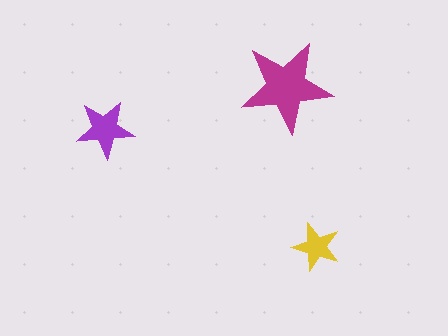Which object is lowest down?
The yellow star is bottommost.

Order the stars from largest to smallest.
the magenta one, the purple one, the yellow one.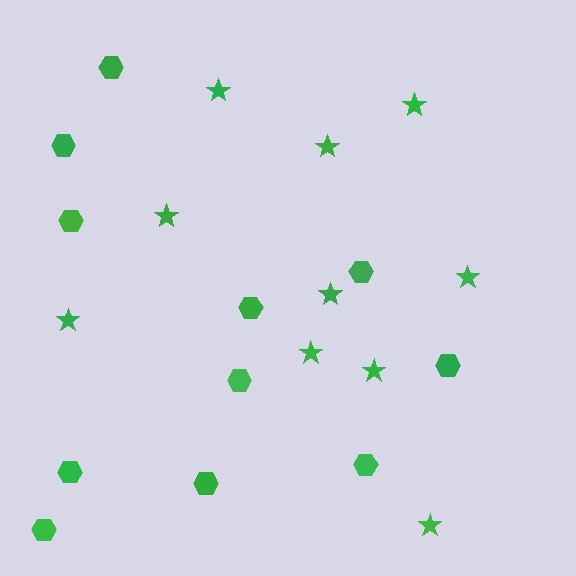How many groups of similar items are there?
There are 2 groups: one group of stars (10) and one group of hexagons (11).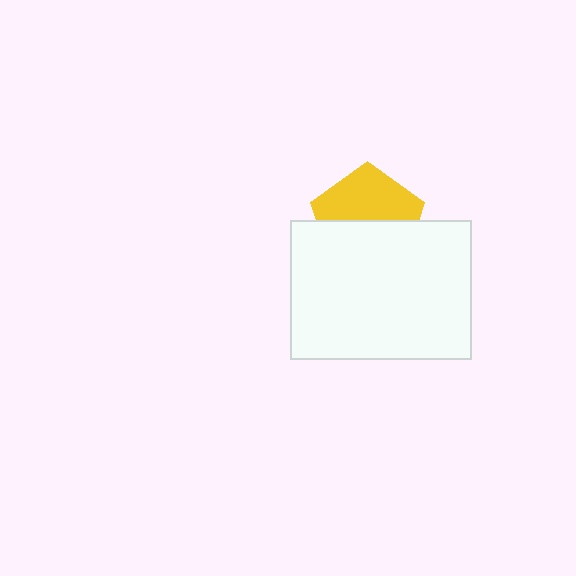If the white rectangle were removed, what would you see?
You would see the complete yellow pentagon.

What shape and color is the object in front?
The object in front is a white rectangle.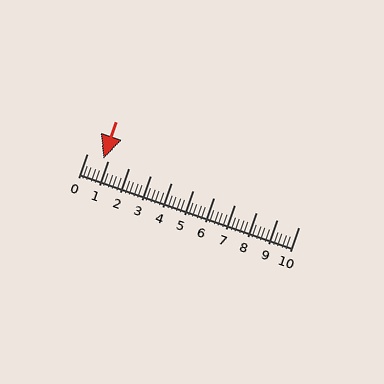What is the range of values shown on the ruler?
The ruler shows values from 0 to 10.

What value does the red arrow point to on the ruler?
The red arrow points to approximately 0.8.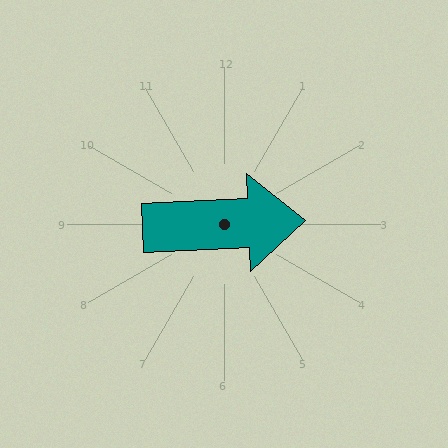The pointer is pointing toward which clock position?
Roughly 3 o'clock.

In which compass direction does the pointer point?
East.